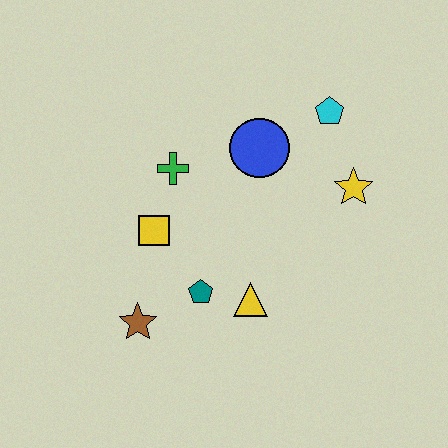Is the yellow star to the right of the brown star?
Yes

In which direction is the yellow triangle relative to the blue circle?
The yellow triangle is below the blue circle.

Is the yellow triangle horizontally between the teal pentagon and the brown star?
No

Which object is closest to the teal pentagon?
The yellow triangle is closest to the teal pentagon.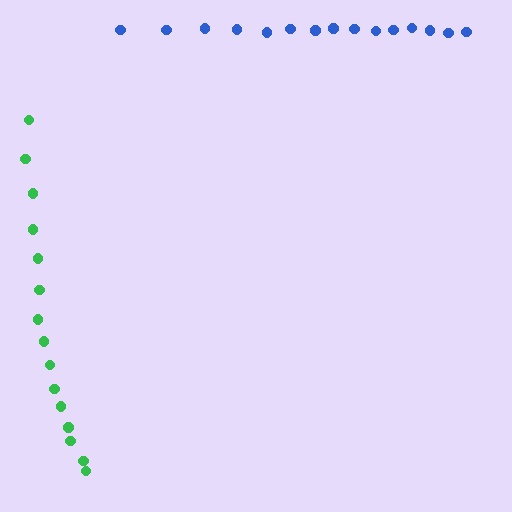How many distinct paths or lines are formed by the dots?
There are 2 distinct paths.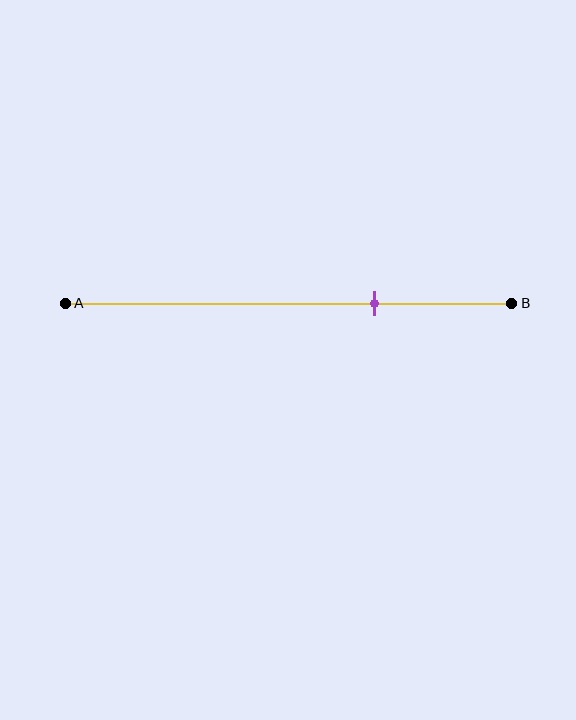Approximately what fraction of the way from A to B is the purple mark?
The purple mark is approximately 70% of the way from A to B.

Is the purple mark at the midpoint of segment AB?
No, the mark is at about 70% from A, not at the 50% midpoint.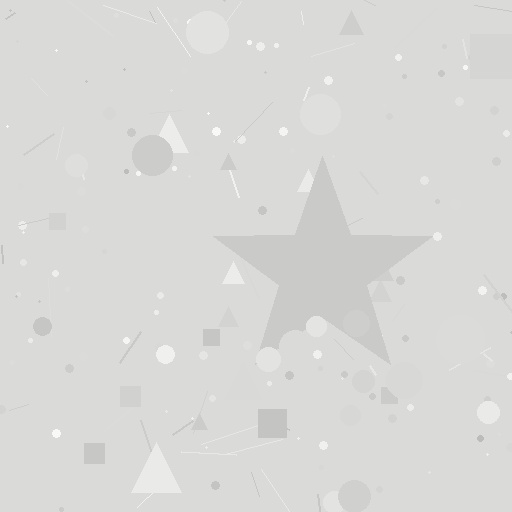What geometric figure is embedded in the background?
A star is embedded in the background.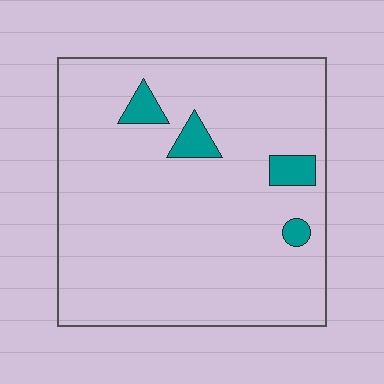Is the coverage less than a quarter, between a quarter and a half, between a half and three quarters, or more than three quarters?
Less than a quarter.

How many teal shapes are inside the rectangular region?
4.